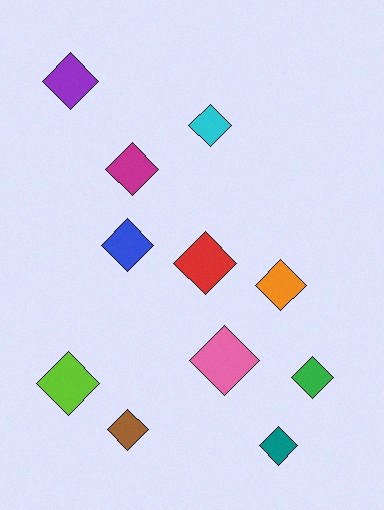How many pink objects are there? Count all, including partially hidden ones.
There is 1 pink object.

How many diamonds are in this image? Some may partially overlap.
There are 11 diamonds.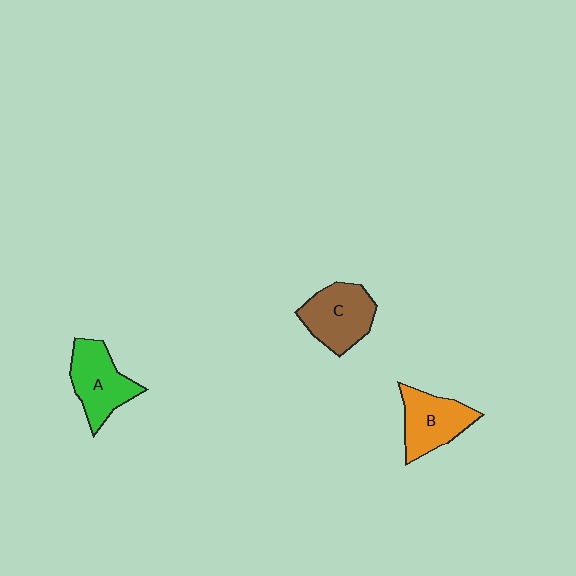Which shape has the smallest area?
Shape B (orange).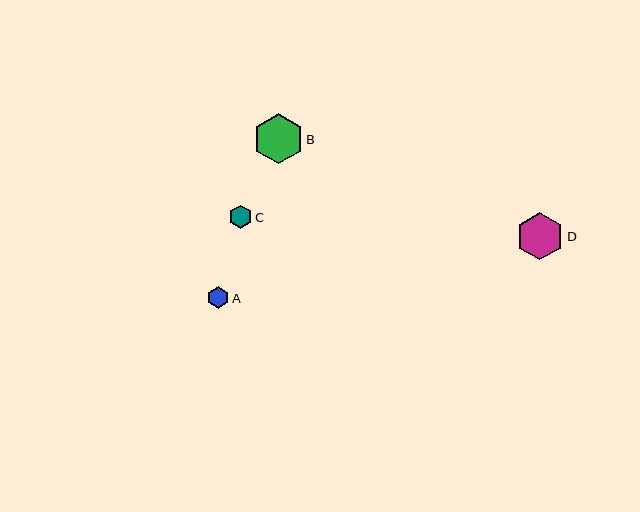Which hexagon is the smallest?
Hexagon A is the smallest with a size of approximately 21 pixels.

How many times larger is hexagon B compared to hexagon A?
Hexagon B is approximately 2.4 times the size of hexagon A.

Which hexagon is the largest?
Hexagon B is the largest with a size of approximately 50 pixels.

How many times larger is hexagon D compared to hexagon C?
Hexagon D is approximately 2.1 times the size of hexagon C.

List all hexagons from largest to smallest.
From largest to smallest: B, D, C, A.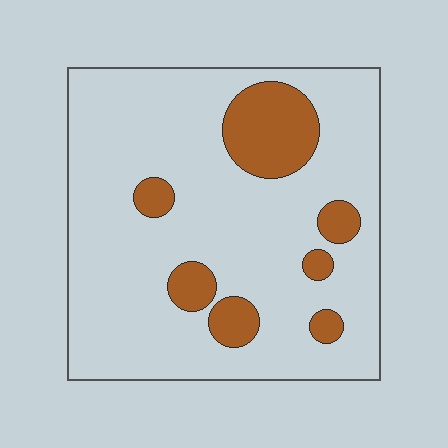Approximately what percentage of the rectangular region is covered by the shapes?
Approximately 15%.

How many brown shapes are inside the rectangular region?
7.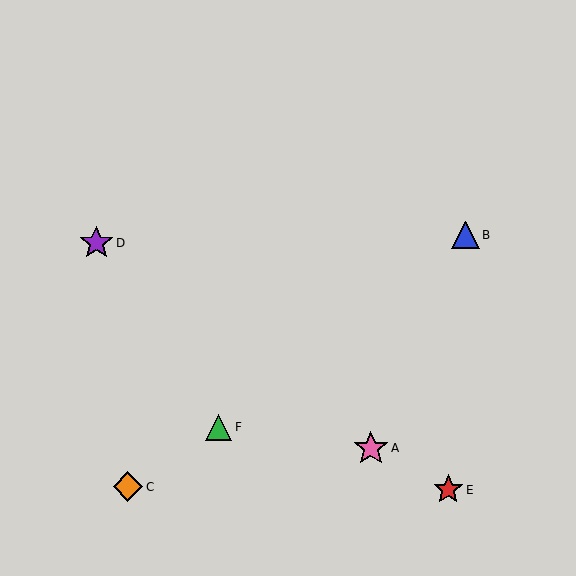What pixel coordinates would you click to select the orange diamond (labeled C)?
Click at (128, 487) to select the orange diamond C.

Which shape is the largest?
The pink star (labeled A) is the largest.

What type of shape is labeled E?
Shape E is a red star.